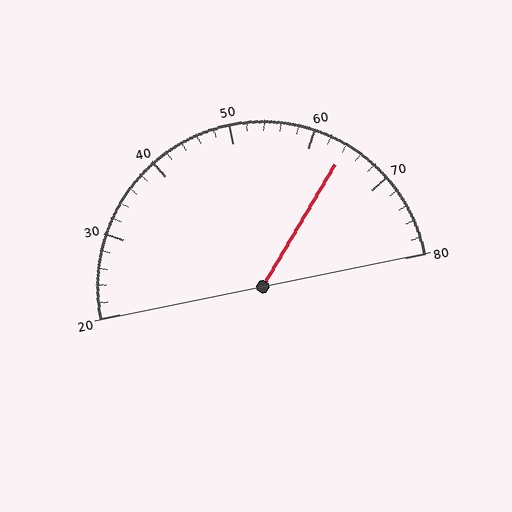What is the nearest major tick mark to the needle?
The nearest major tick mark is 60.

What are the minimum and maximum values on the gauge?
The gauge ranges from 20 to 80.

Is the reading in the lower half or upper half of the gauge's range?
The reading is in the upper half of the range (20 to 80).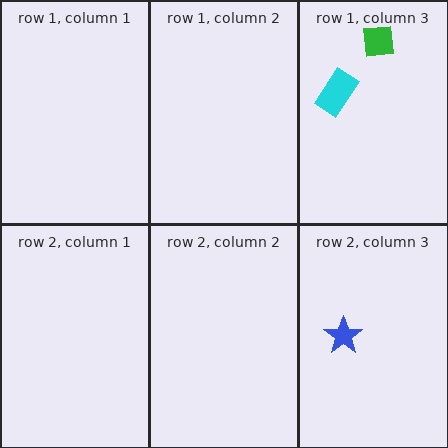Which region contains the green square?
The row 1, column 3 region.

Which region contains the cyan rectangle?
The row 1, column 3 region.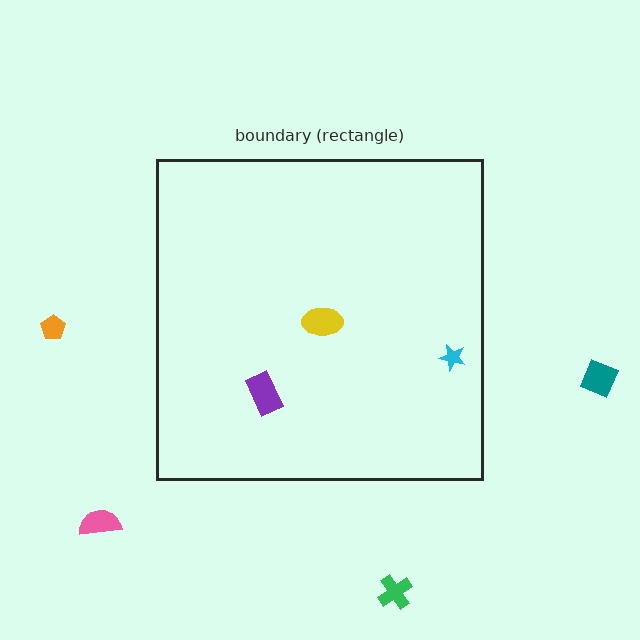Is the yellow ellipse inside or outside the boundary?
Inside.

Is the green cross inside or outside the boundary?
Outside.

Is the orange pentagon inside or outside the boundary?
Outside.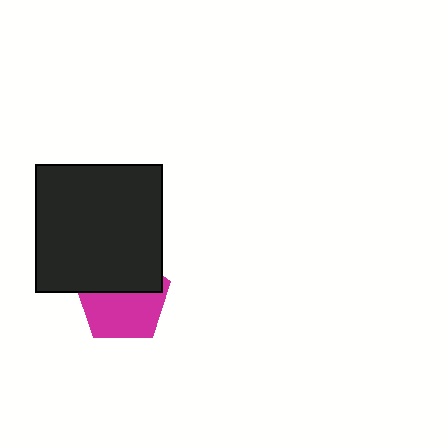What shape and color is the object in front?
The object in front is a black square.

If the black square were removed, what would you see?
You would see the complete magenta pentagon.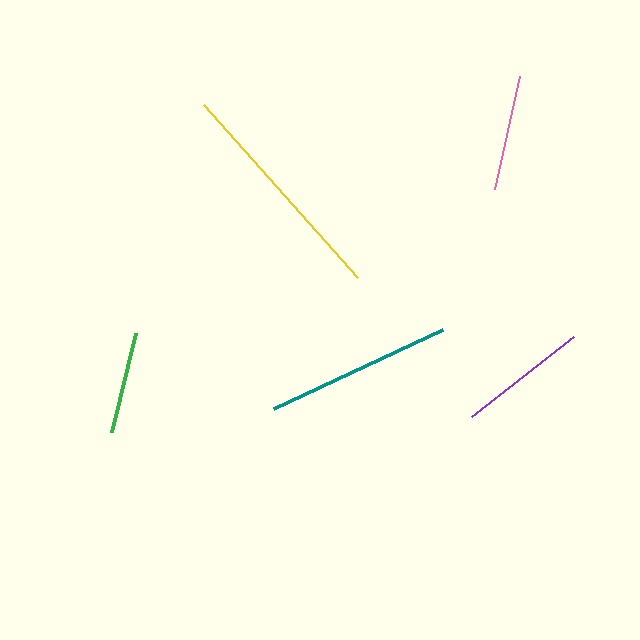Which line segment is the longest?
The yellow line is the longest at approximately 232 pixels.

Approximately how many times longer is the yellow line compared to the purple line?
The yellow line is approximately 1.8 times the length of the purple line.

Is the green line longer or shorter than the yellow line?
The yellow line is longer than the green line.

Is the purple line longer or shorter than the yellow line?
The yellow line is longer than the purple line.